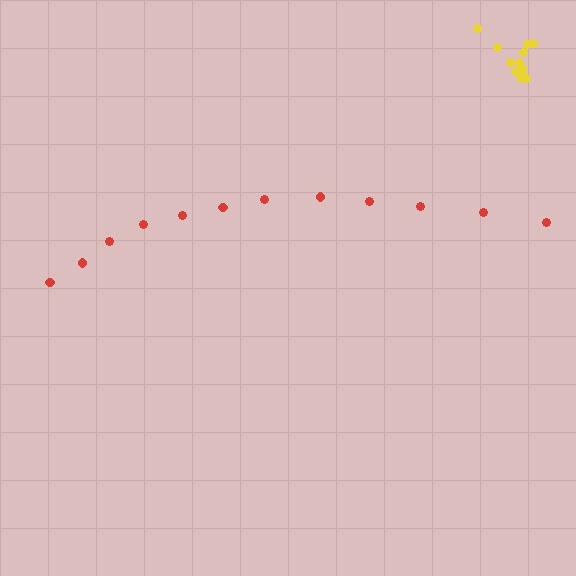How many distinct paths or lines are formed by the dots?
There are 2 distinct paths.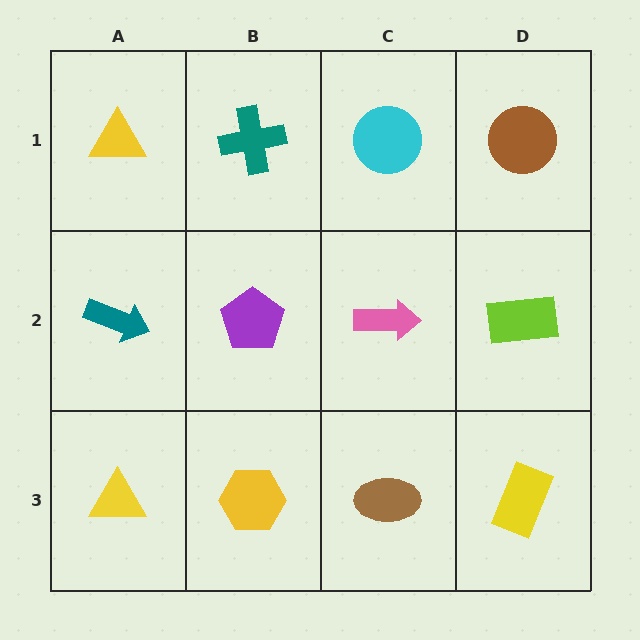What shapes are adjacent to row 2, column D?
A brown circle (row 1, column D), a yellow rectangle (row 3, column D), a pink arrow (row 2, column C).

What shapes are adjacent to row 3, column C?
A pink arrow (row 2, column C), a yellow hexagon (row 3, column B), a yellow rectangle (row 3, column D).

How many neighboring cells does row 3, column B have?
3.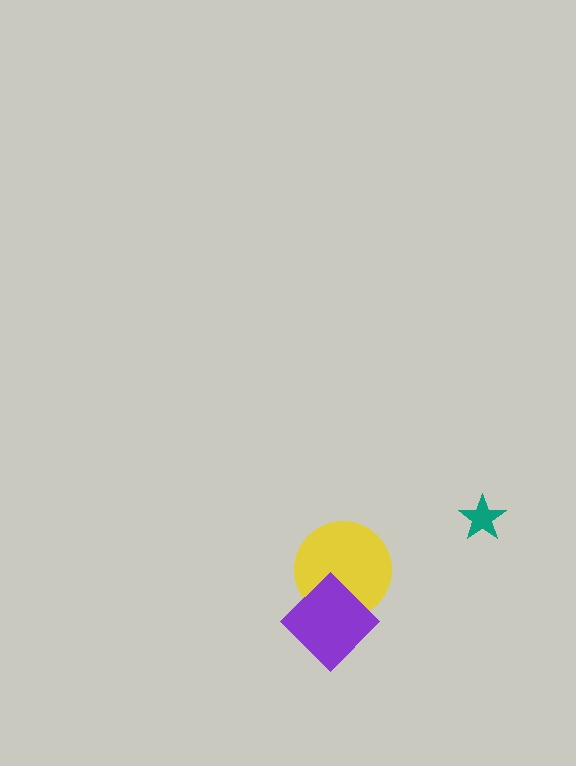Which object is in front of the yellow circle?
The purple diamond is in front of the yellow circle.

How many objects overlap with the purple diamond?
1 object overlaps with the purple diamond.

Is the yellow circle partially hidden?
Yes, it is partially covered by another shape.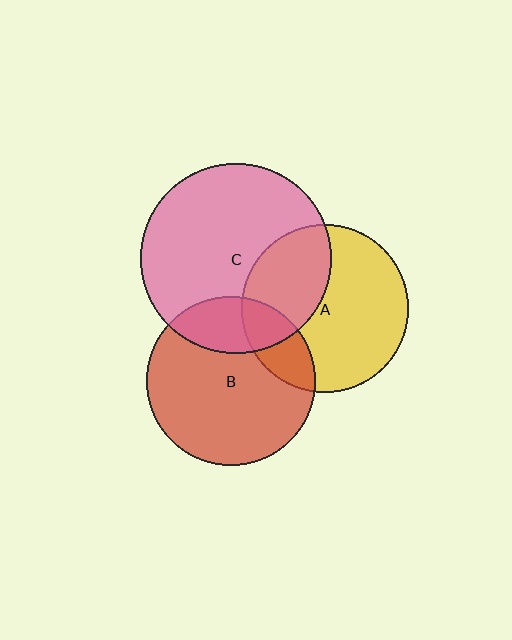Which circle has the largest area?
Circle C (pink).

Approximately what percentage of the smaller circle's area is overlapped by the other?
Approximately 25%.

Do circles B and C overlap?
Yes.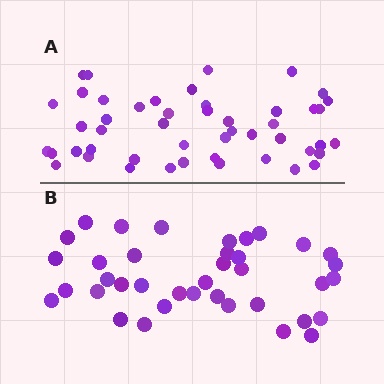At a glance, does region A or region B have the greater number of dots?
Region A (the top region) has more dots.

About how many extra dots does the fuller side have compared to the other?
Region A has roughly 10 or so more dots than region B.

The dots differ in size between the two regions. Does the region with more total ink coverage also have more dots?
No. Region B has more total ink coverage because its dots are larger, but region A actually contains more individual dots. Total area can be misleading — the number of items is what matters here.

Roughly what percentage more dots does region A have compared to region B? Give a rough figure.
About 25% more.